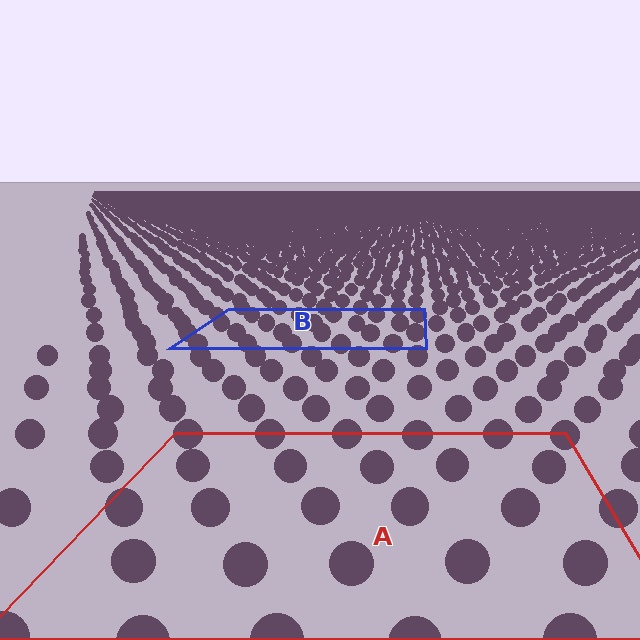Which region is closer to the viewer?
Region A is closer. The texture elements there are larger and more spread out.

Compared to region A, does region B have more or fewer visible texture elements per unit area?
Region B has more texture elements per unit area — they are packed more densely because it is farther away.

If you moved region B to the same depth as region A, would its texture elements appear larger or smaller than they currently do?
They would appear larger. At a closer depth, the same texture elements are projected at a bigger on-screen size.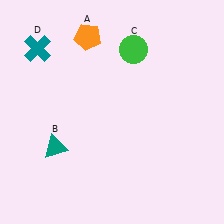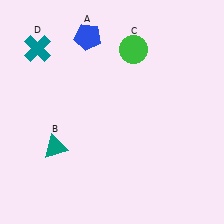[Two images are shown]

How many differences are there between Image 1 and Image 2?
There is 1 difference between the two images.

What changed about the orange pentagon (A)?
In Image 1, A is orange. In Image 2, it changed to blue.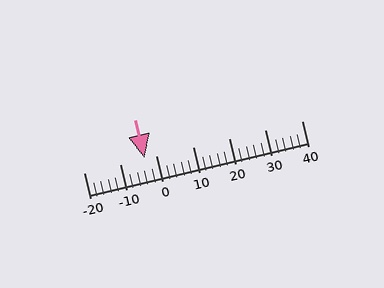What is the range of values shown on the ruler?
The ruler shows values from -20 to 40.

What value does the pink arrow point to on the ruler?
The pink arrow points to approximately -3.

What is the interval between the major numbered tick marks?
The major tick marks are spaced 10 units apart.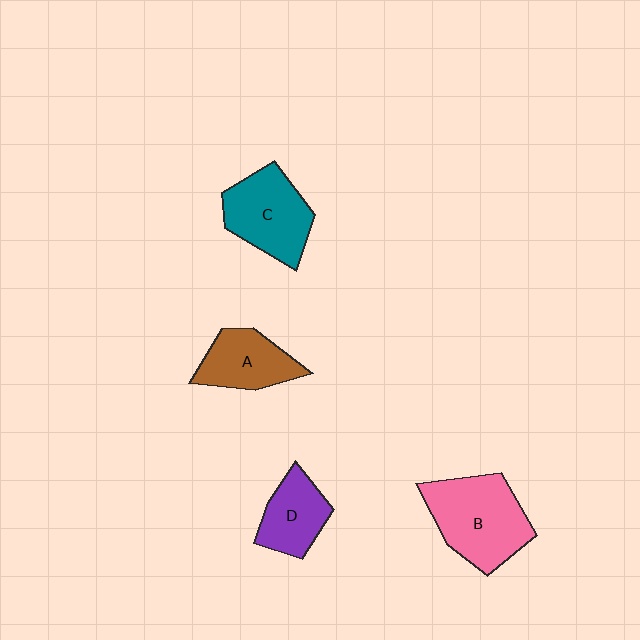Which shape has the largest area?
Shape B (pink).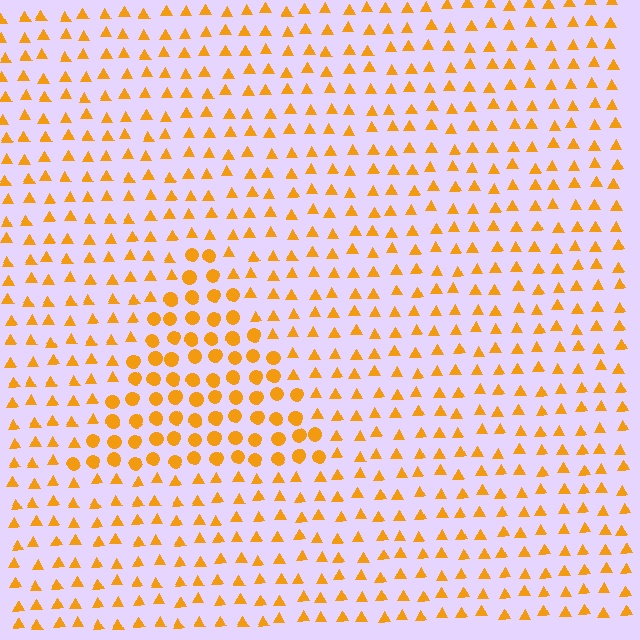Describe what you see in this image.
The image is filled with small orange elements arranged in a uniform grid. A triangle-shaped region contains circles, while the surrounding area contains triangles. The boundary is defined purely by the change in element shape.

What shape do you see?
I see a triangle.